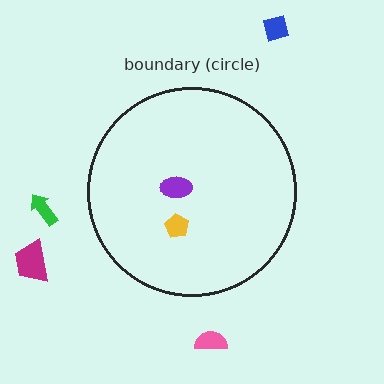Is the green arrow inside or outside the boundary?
Outside.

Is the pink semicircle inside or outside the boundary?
Outside.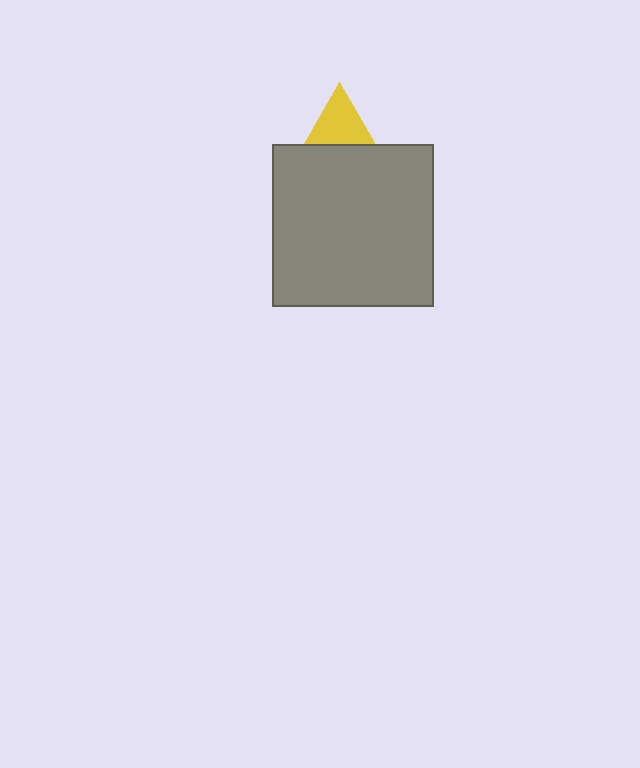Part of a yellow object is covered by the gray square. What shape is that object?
It is a triangle.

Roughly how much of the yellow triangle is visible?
A small part of it is visible (roughly 44%).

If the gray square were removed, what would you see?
You would see the complete yellow triangle.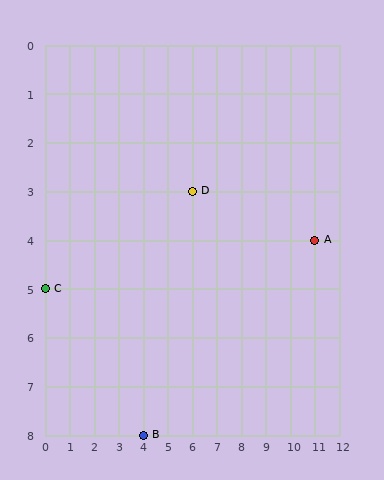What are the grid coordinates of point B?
Point B is at grid coordinates (4, 8).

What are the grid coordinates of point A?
Point A is at grid coordinates (11, 4).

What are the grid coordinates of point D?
Point D is at grid coordinates (6, 3).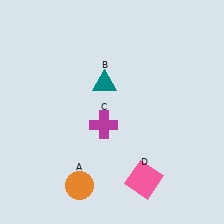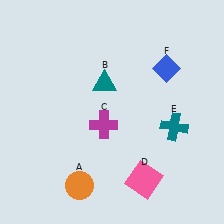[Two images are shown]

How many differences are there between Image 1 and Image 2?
There are 2 differences between the two images.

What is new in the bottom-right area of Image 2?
A teal cross (E) was added in the bottom-right area of Image 2.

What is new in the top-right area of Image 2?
A blue diamond (F) was added in the top-right area of Image 2.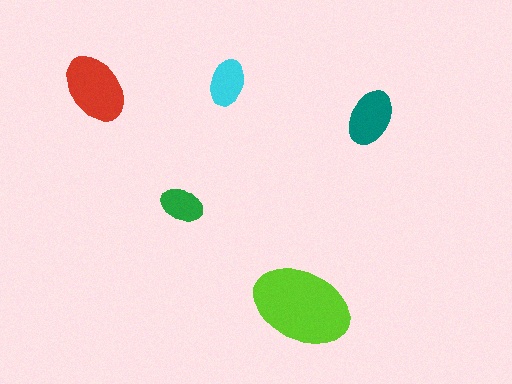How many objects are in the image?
There are 5 objects in the image.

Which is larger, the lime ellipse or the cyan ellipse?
The lime one.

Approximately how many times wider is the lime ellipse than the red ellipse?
About 1.5 times wider.